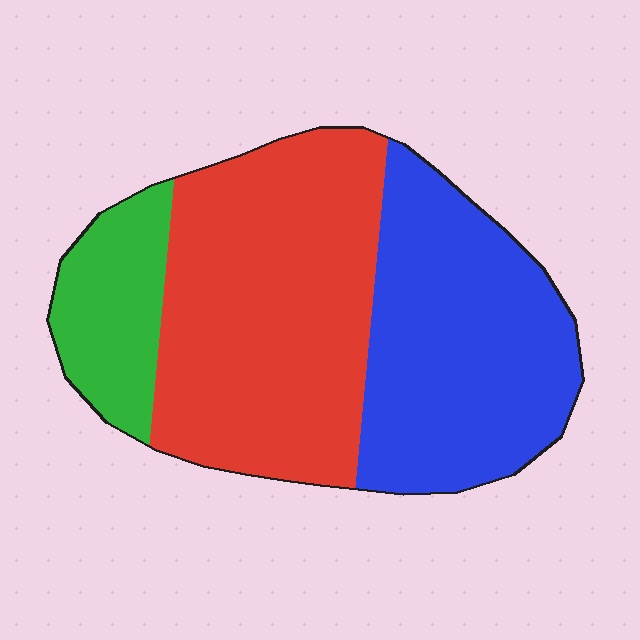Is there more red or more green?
Red.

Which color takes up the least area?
Green, at roughly 15%.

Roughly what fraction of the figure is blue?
Blue covers roughly 40% of the figure.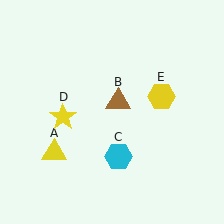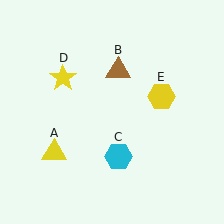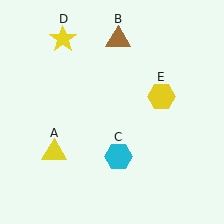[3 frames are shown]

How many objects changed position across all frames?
2 objects changed position: brown triangle (object B), yellow star (object D).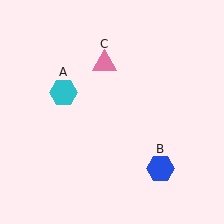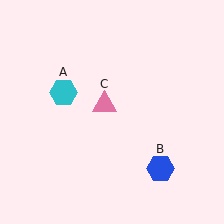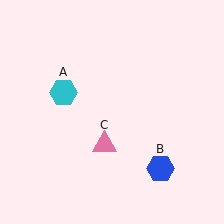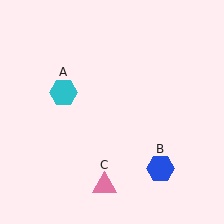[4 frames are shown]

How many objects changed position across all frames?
1 object changed position: pink triangle (object C).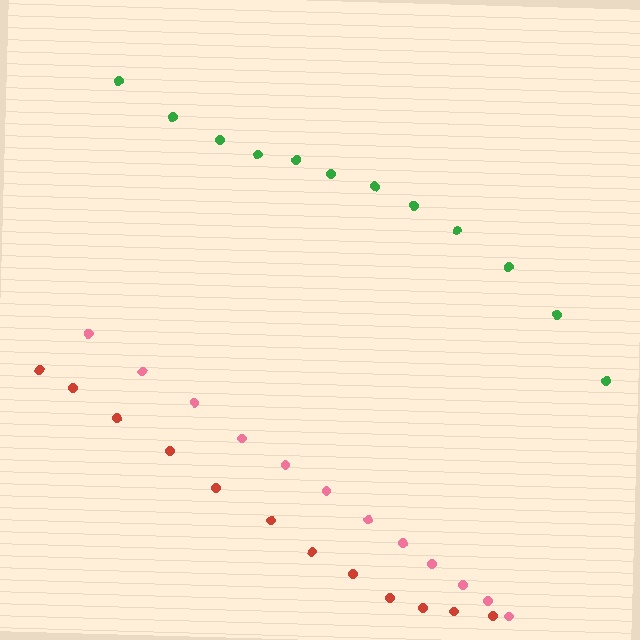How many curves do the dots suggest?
There are 3 distinct paths.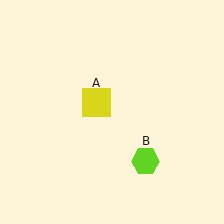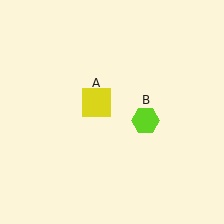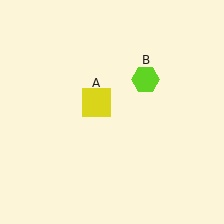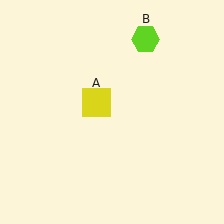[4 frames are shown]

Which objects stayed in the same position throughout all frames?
Yellow square (object A) remained stationary.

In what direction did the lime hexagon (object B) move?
The lime hexagon (object B) moved up.